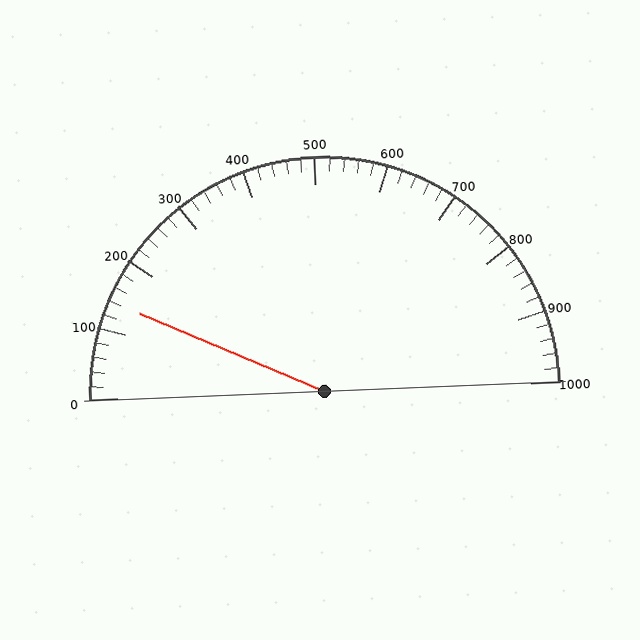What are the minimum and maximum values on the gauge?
The gauge ranges from 0 to 1000.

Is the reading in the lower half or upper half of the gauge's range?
The reading is in the lower half of the range (0 to 1000).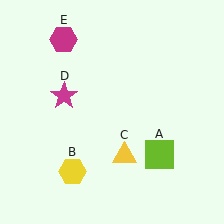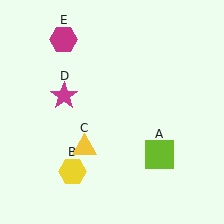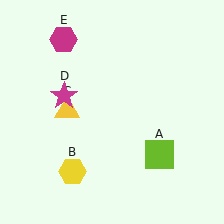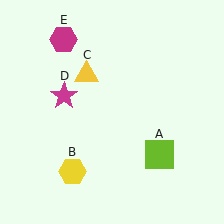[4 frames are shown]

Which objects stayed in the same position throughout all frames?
Lime square (object A) and yellow hexagon (object B) and magenta star (object D) and magenta hexagon (object E) remained stationary.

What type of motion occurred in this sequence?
The yellow triangle (object C) rotated clockwise around the center of the scene.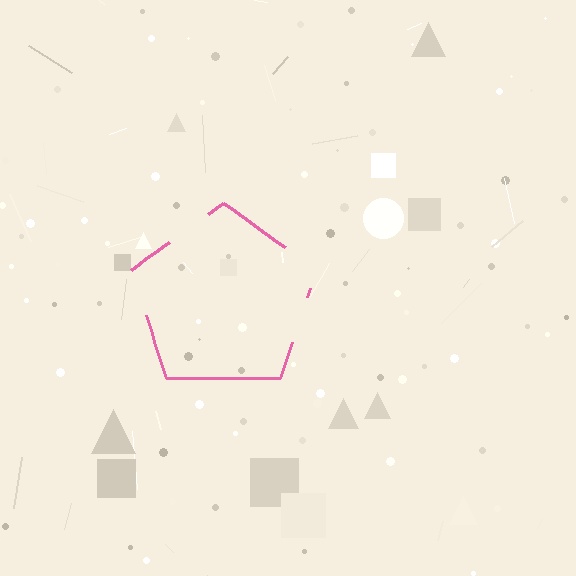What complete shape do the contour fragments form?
The contour fragments form a pentagon.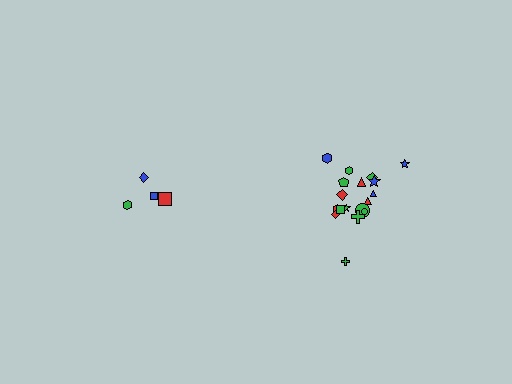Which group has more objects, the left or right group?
The right group.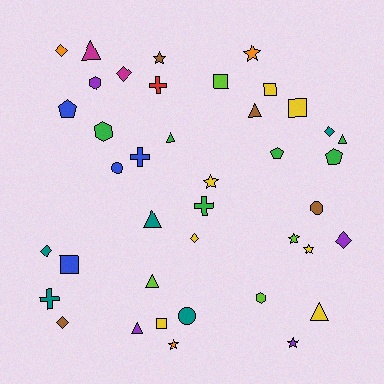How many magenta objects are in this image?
There are 2 magenta objects.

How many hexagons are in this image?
There are 3 hexagons.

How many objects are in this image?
There are 40 objects.